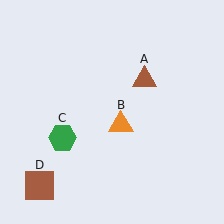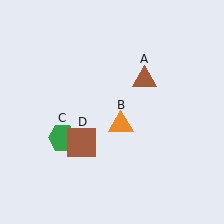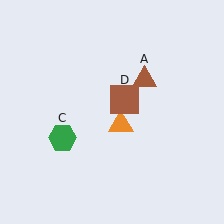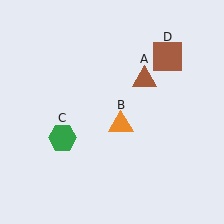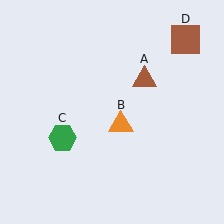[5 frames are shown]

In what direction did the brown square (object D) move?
The brown square (object D) moved up and to the right.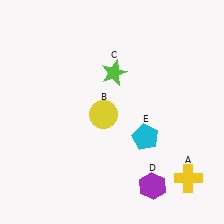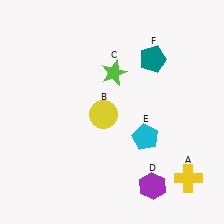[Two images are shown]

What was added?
A teal pentagon (F) was added in Image 2.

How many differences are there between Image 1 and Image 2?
There is 1 difference between the two images.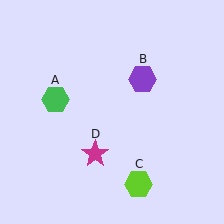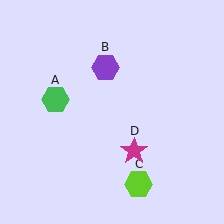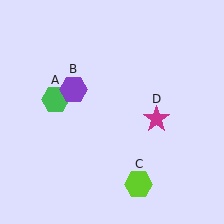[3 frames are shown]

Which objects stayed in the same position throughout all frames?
Green hexagon (object A) and lime hexagon (object C) remained stationary.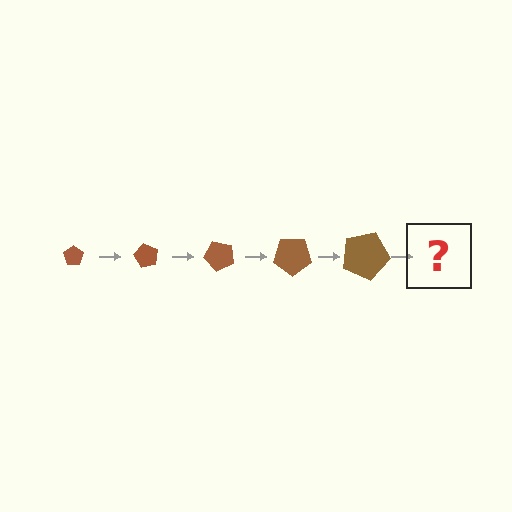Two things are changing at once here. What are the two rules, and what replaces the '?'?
The two rules are that the pentagon grows larger each step and it rotates 60 degrees each step. The '?' should be a pentagon, larger than the previous one and rotated 300 degrees from the start.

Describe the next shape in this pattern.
It should be a pentagon, larger than the previous one and rotated 300 degrees from the start.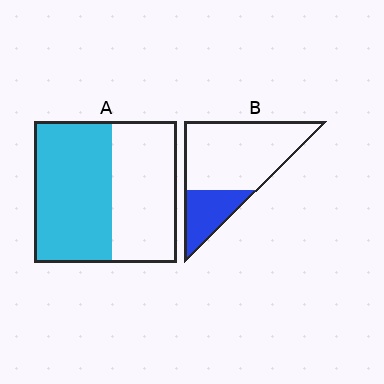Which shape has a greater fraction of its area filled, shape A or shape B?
Shape A.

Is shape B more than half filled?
No.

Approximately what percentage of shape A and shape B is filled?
A is approximately 55% and B is approximately 25%.